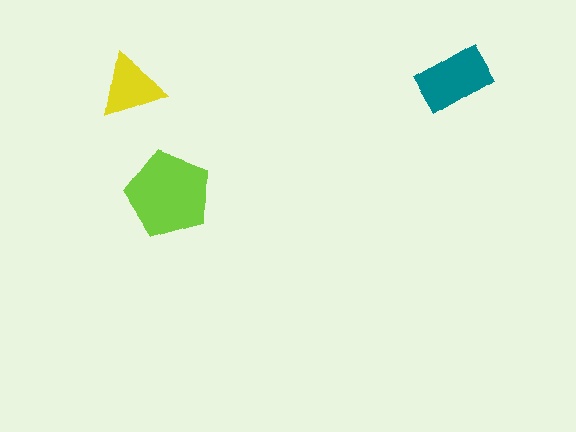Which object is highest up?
The teal rectangle is topmost.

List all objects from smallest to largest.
The yellow triangle, the teal rectangle, the lime pentagon.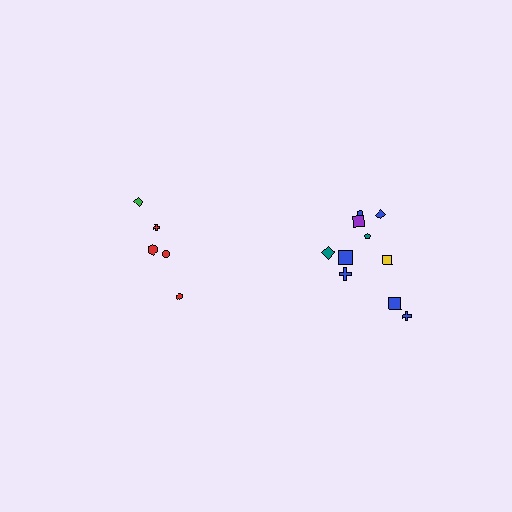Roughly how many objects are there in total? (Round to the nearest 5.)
Roughly 15 objects in total.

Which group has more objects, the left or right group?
The right group.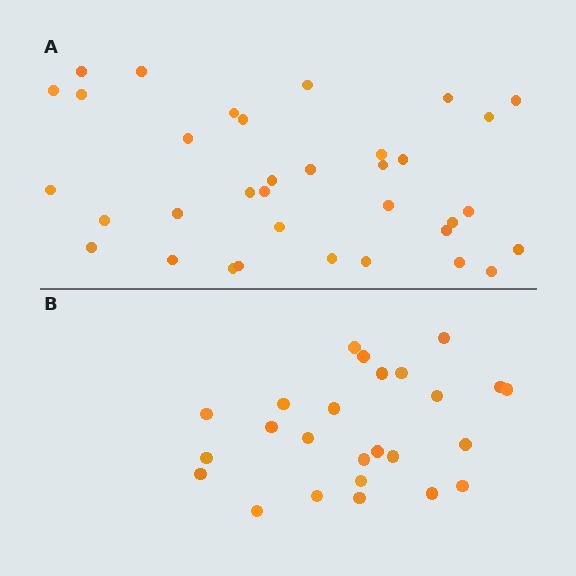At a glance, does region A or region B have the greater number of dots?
Region A (the top region) has more dots.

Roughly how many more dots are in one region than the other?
Region A has roughly 10 or so more dots than region B.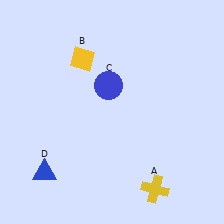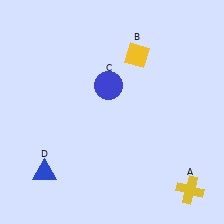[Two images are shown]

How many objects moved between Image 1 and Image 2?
2 objects moved between the two images.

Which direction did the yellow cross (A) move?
The yellow cross (A) moved right.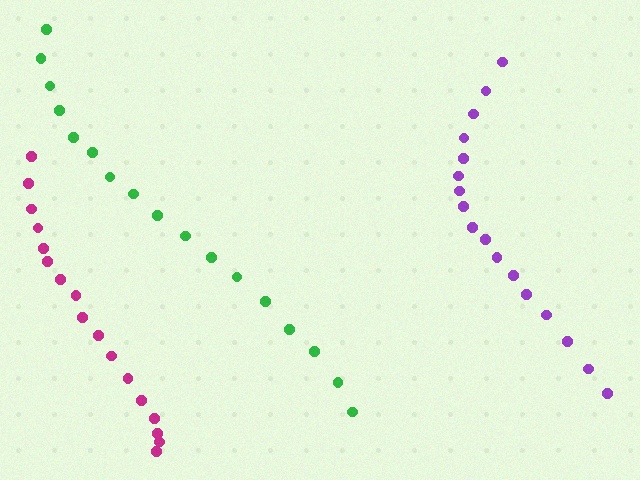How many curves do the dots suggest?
There are 3 distinct paths.